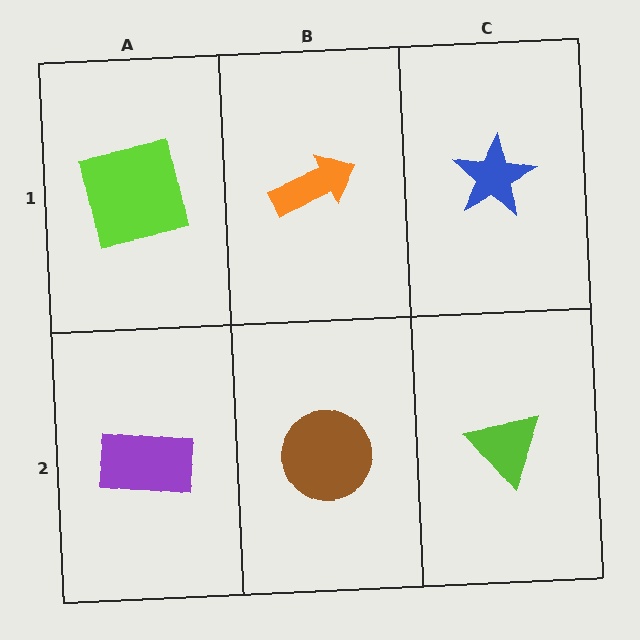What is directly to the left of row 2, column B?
A purple rectangle.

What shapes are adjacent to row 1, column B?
A brown circle (row 2, column B), a lime square (row 1, column A), a blue star (row 1, column C).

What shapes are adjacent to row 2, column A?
A lime square (row 1, column A), a brown circle (row 2, column B).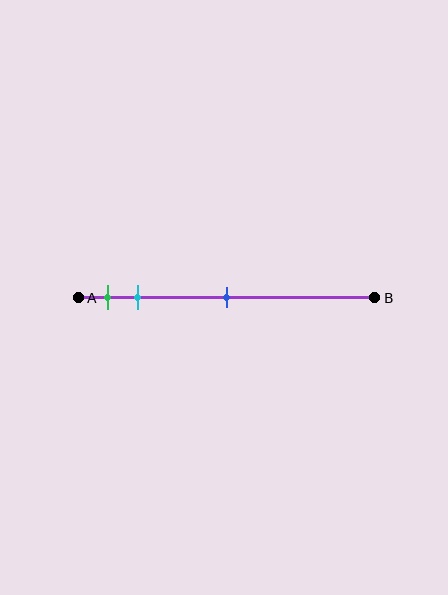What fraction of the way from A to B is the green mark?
The green mark is approximately 10% (0.1) of the way from A to B.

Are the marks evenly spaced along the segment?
No, the marks are not evenly spaced.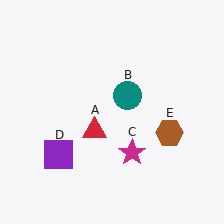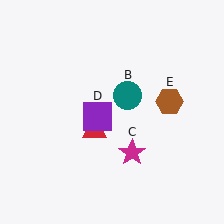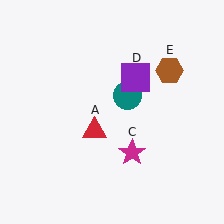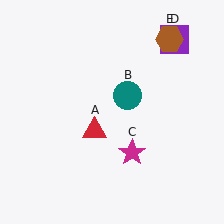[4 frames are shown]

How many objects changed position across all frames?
2 objects changed position: purple square (object D), brown hexagon (object E).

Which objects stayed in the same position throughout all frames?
Red triangle (object A) and teal circle (object B) and magenta star (object C) remained stationary.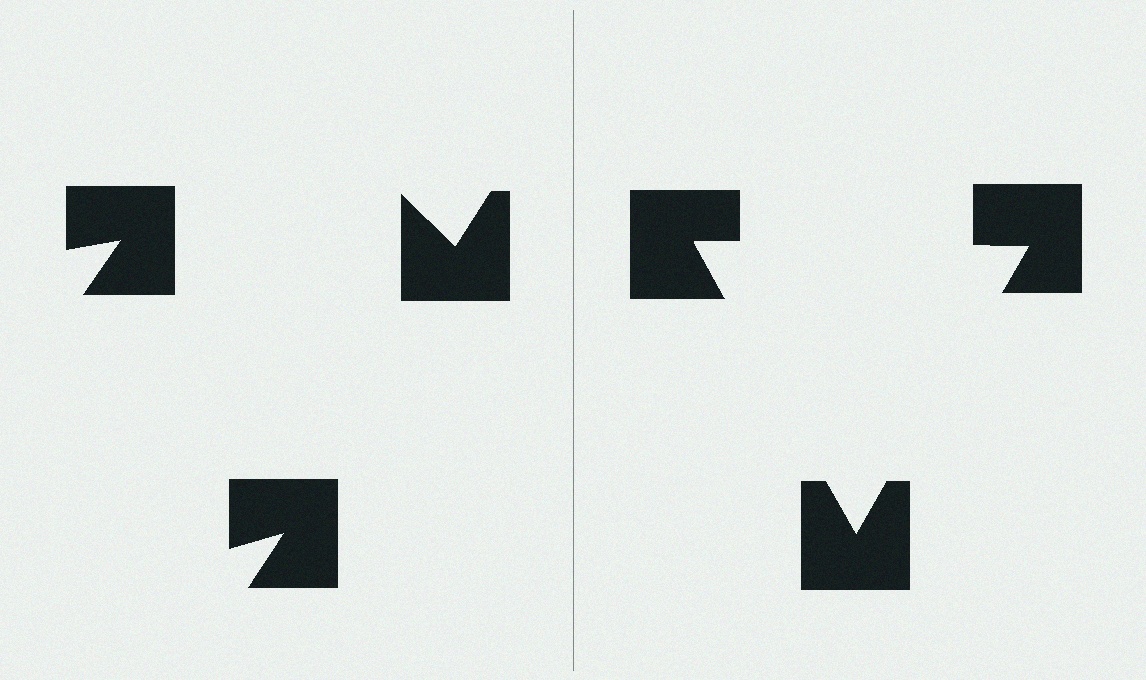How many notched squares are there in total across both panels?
6 — 3 on each side.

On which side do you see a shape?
An illusory triangle appears on the right side. On the left side the wedge cuts are rotated, so no coherent shape forms.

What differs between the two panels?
The notched squares are positioned identically on both sides; only the wedge orientations differ. On the right they align to a triangle; on the left they are misaligned.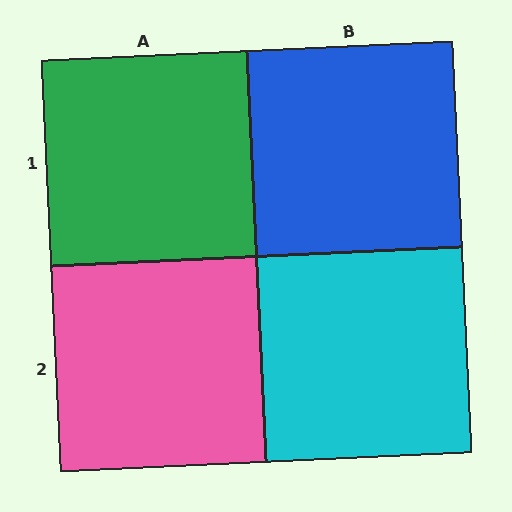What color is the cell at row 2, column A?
Pink.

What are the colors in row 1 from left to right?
Green, blue.